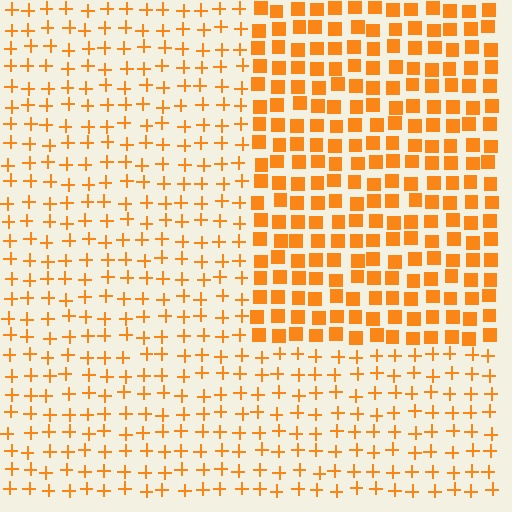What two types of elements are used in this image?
The image uses squares inside the rectangle region and plus signs outside it.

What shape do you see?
I see a rectangle.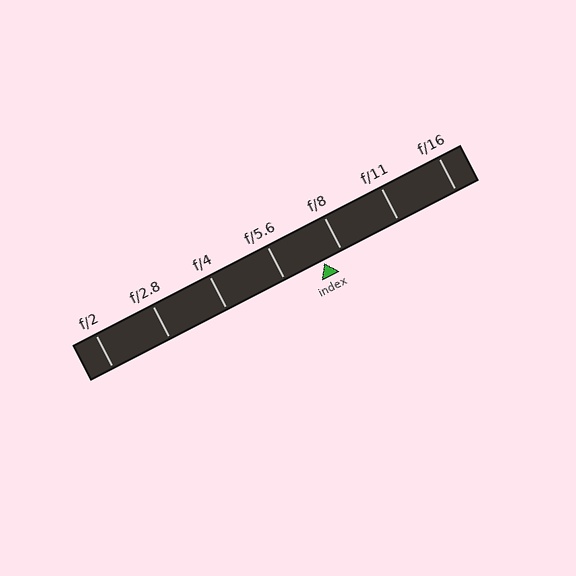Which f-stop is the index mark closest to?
The index mark is closest to f/8.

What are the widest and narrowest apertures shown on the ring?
The widest aperture shown is f/2 and the narrowest is f/16.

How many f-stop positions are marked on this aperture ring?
There are 7 f-stop positions marked.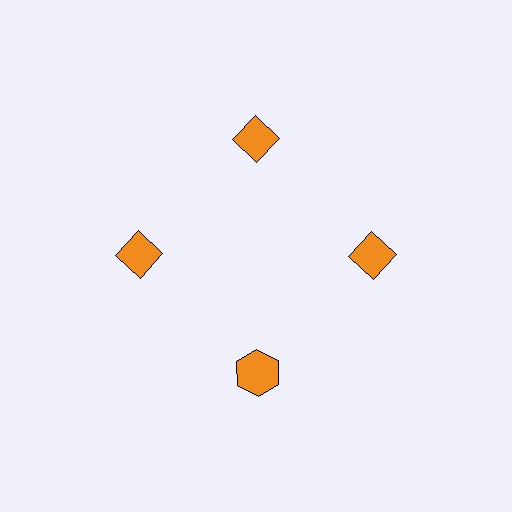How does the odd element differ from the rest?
It has a different shape: hexagon instead of diamond.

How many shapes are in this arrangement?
There are 4 shapes arranged in a ring pattern.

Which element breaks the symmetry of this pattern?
The orange hexagon at roughly the 6 o'clock position breaks the symmetry. All other shapes are orange diamonds.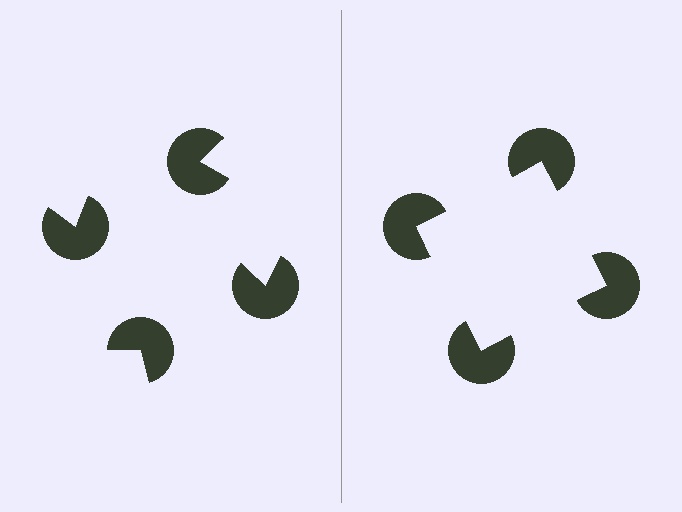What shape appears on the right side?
An illusory square.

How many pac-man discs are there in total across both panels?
8 — 4 on each side.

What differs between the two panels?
The pac-man discs are positioned identically on both sides; only the wedge orientations differ. On the right they align to a square; on the left they are misaligned.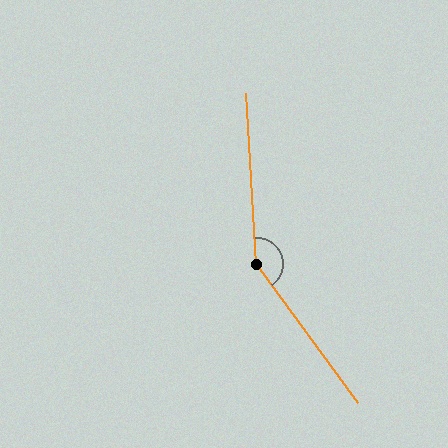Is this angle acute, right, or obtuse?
It is obtuse.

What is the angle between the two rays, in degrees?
Approximately 147 degrees.